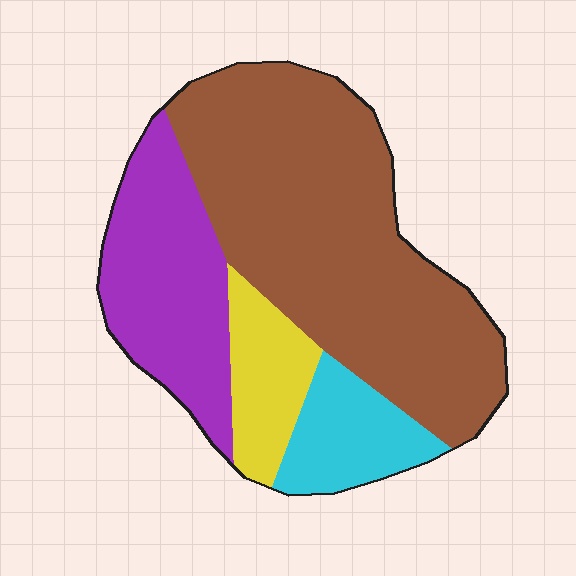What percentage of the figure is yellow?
Yellow takes up about one tenth (1/10) of the figure.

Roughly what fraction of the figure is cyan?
Cyan takes up about one eighth (1/8) of the figure.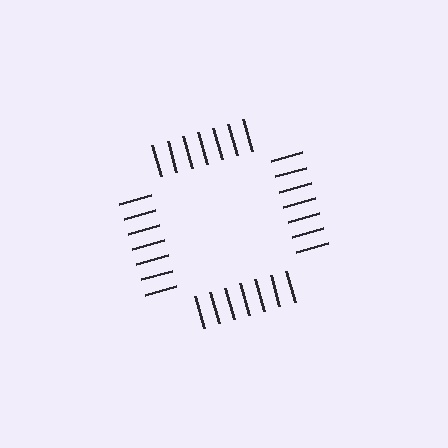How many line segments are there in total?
28 — 7 along each of the 4 edges.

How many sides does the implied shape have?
4 sides — the line-ends trace a square.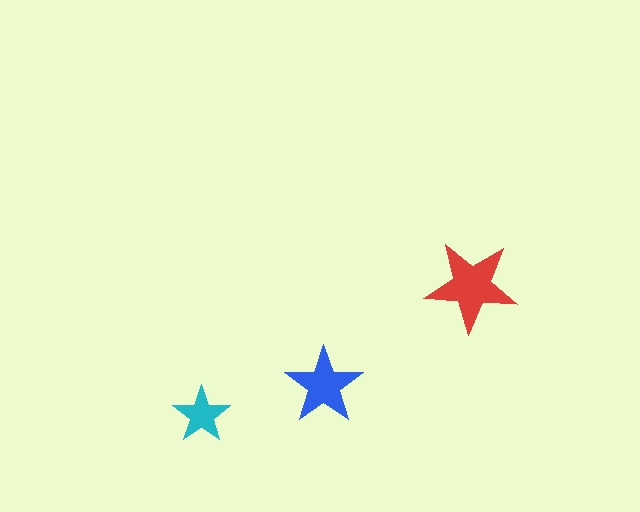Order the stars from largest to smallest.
the red one, the blue one, the cyan one.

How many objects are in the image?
There are 3 objects in the image.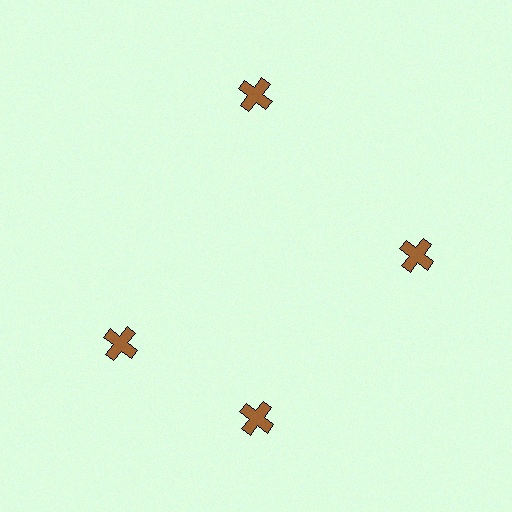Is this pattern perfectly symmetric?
No. The 4 brown crosses are arranged in a ring, but one element near the 9 o'clock position is rotated out of alignment along the ring, breaking the 4-fold rotational symmetry.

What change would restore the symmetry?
The symmetry would be restored by rotating it back into even spacing with its neighbors so that all 4 crosses sit at equal angles and equal distance from the center.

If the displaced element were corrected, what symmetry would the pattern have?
It would have 4-fold rotational symmetry — the pattern would map onto itself every 90 degrees.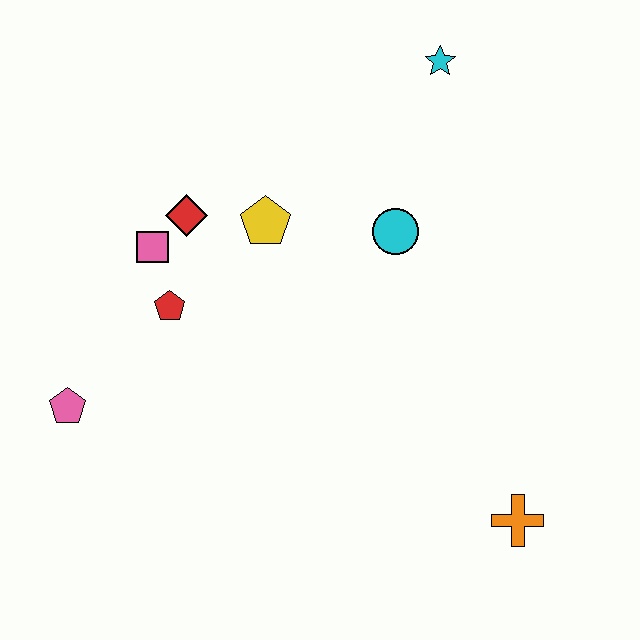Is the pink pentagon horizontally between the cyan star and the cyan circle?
No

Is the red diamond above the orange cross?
Yes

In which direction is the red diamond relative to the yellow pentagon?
The red diamond is to the left of the yellow pentagon.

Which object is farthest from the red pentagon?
The orange cross is farthest from the red pentagon.